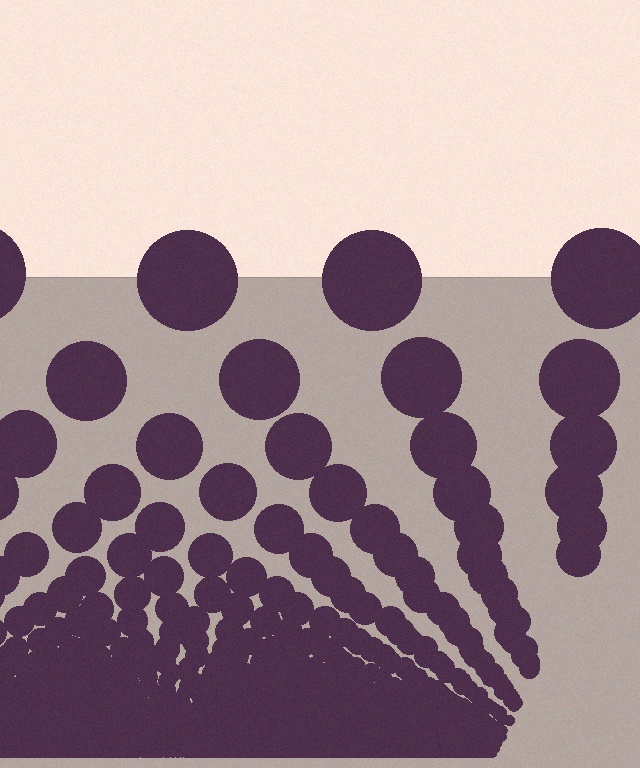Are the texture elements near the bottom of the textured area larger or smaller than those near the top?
Smaller. The gradient is inverted — elements near the bottom are smaller and denser.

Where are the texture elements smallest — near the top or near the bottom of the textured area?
Near the bottom.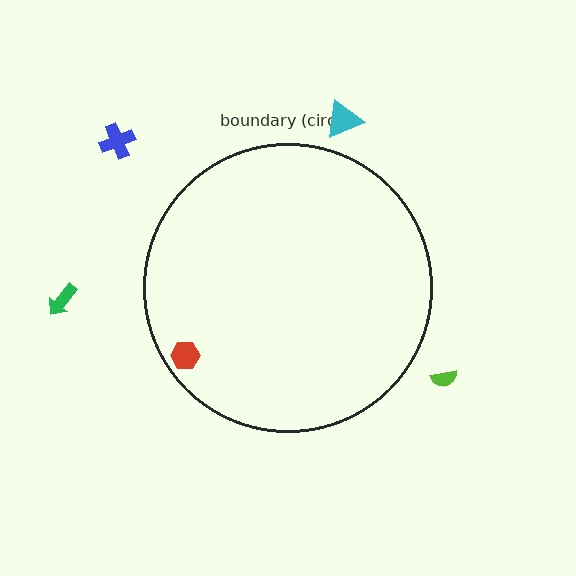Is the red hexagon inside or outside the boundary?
Inside.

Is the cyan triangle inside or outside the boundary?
Outside.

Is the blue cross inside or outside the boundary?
Outside.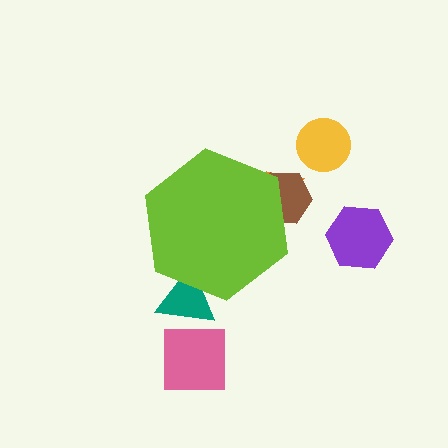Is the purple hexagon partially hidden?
No, the purple hexagon is fully visible.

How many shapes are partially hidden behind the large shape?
3 shapes are partially hidden.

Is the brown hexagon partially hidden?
Yes, the brown hexagon is partially hidden behind the lime hexagon.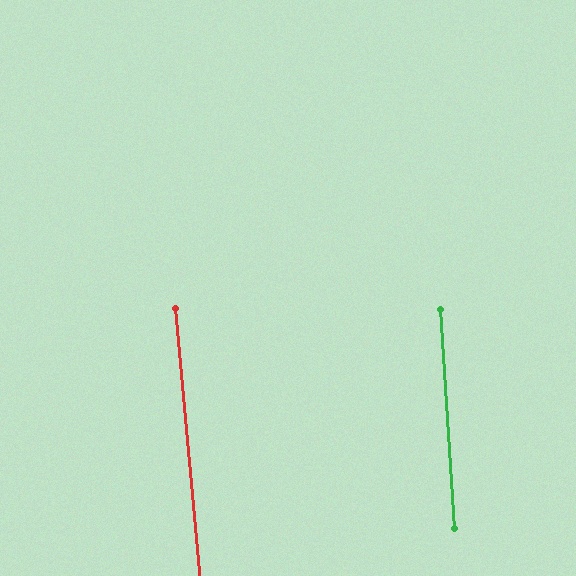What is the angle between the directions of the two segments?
Approximately 1 degree.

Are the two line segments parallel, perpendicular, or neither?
Parallel — their directions differ by only 1.4°.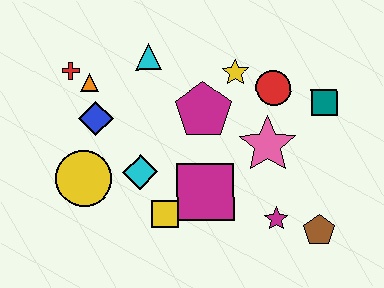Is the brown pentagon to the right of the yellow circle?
Yes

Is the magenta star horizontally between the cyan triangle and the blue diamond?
No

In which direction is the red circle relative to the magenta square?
The red circle is above the magenta square.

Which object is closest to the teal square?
The red circle is closest to the teal square.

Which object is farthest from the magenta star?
The red cross is farthest from the magenta star.